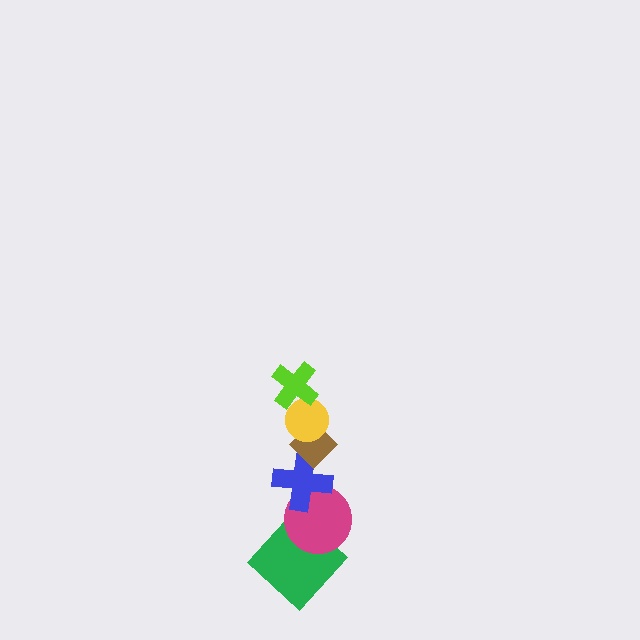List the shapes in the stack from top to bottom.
From top to bottom: the lime cross, the yellow circle, the brown diamond, the blue cross, the magenta circle, the green diamond.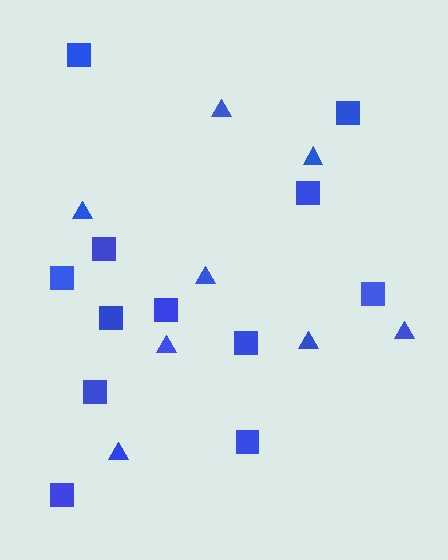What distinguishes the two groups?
There are 2 groups: one group of squares (12) and one group of triangles (8).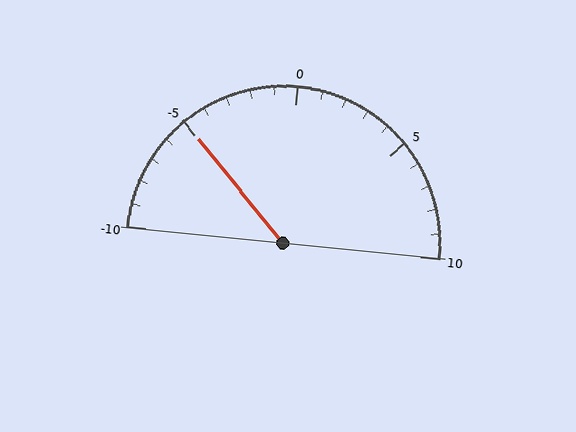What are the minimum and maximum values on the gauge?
The gauge ranges from -10 to 10.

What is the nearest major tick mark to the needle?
The nearest major tick mark is -5.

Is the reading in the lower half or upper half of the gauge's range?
The reading is in the lower half of the range (-10 to 10).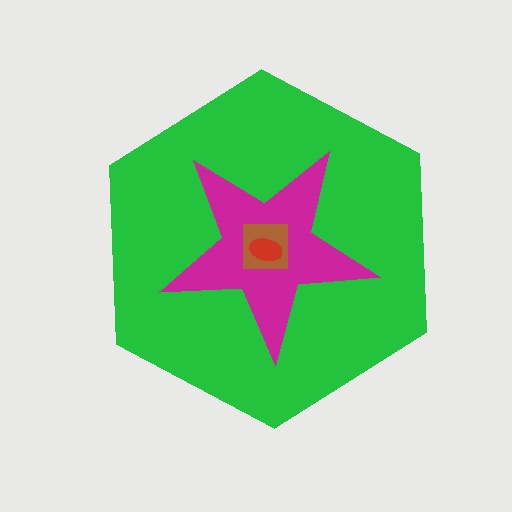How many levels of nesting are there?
4.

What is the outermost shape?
The green hexagon.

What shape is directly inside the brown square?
The red ellipse.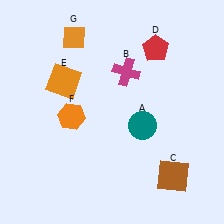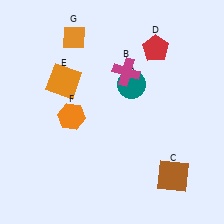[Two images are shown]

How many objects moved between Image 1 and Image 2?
1 object moved between the two images.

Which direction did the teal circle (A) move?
The teal circle (A) moved up.